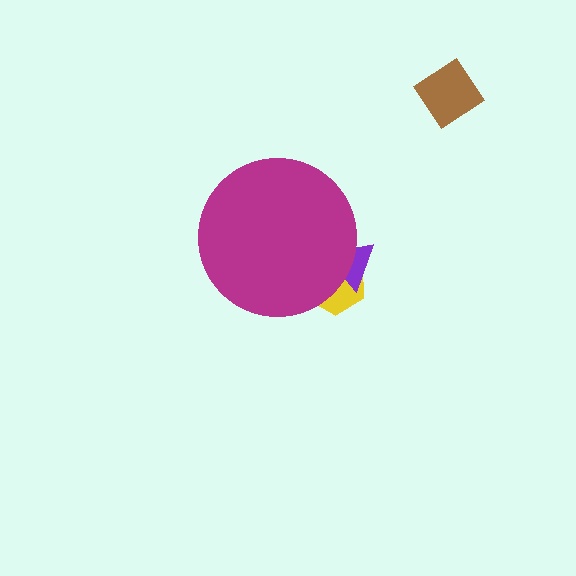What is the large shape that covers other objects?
A magenta circle.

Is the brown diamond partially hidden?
No, the brown diamond is fully visible.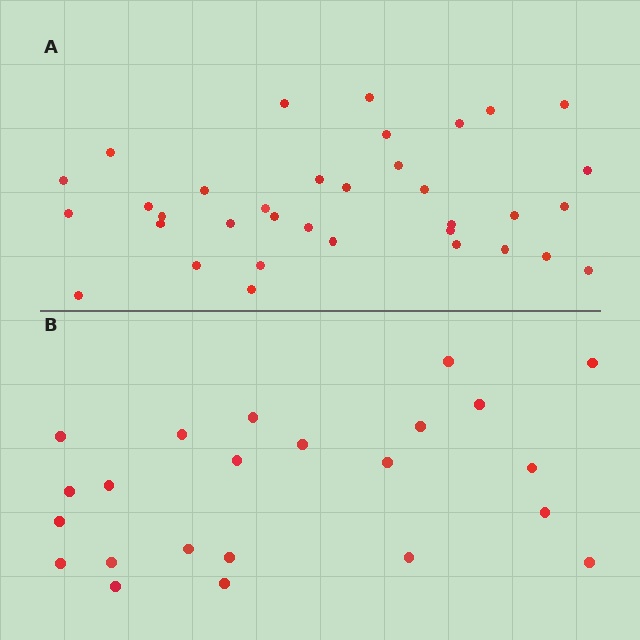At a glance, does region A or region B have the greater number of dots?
Region A (the top region) has more dots.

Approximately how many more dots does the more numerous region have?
Region A has roughly 12 or so more dots than region B.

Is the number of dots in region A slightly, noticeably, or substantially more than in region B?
Region A has substantially more. The ratio is roughly 1.5 to 1.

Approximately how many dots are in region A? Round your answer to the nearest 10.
About 40 dots. (The exact count is 35, which rounds to 40.)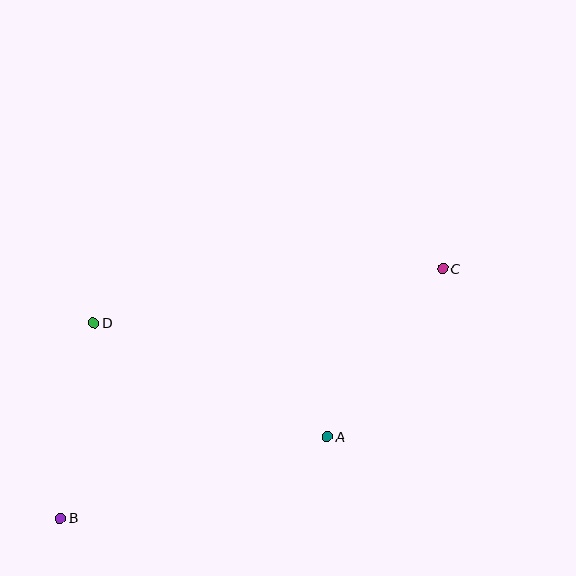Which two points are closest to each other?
Points B and D are closest to each other.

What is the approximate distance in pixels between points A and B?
The distance between A and B is approximately 279 pixels.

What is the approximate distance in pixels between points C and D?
The distance between C and D is approximately 353 pixels.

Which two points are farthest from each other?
Points B and C are farthest from each other.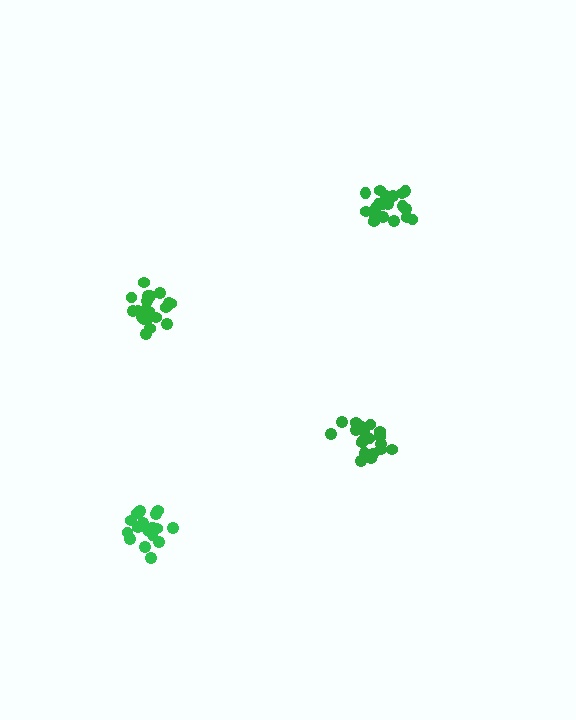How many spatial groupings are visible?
There are 4 spatial groupings.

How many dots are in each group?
Group 1: 20 dots, Group 2: 20 dots, Group 3: 20 dots, Group 4: 18 dots (78 total).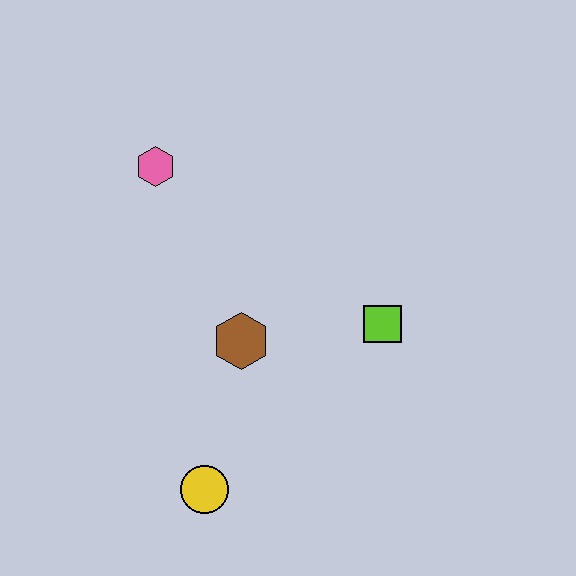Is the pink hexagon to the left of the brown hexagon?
Yes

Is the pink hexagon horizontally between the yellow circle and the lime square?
No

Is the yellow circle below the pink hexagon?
Yes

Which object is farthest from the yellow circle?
The pink hexagon is farthest from the yellow circle.